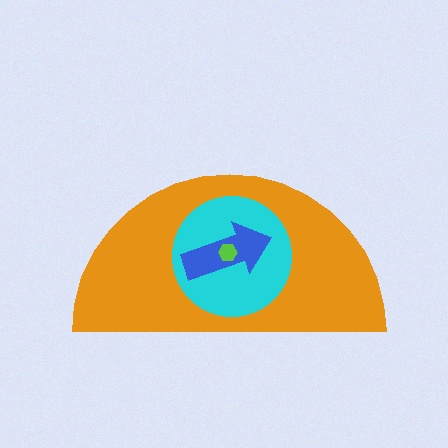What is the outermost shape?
The orange semicircle.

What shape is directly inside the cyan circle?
The blue arrow.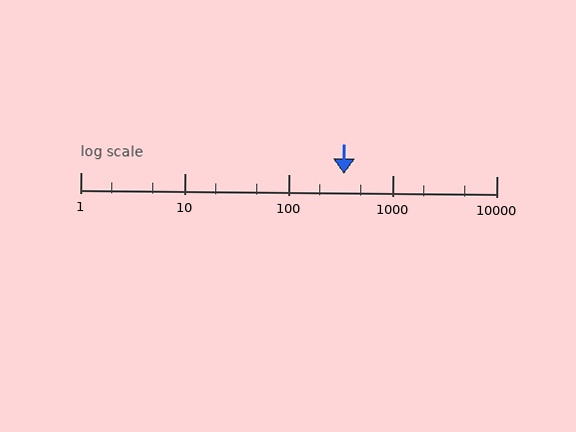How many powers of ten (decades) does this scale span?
The scale spans 4 decades, from 1 to 10000.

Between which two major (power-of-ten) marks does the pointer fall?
The pointer is between 100 and 1000.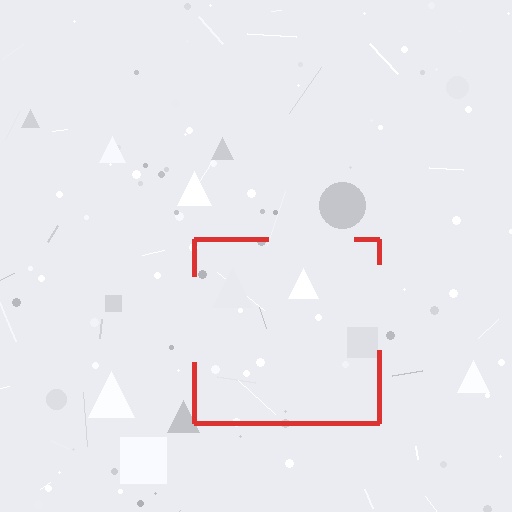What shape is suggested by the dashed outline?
The dashed outline suggests a square.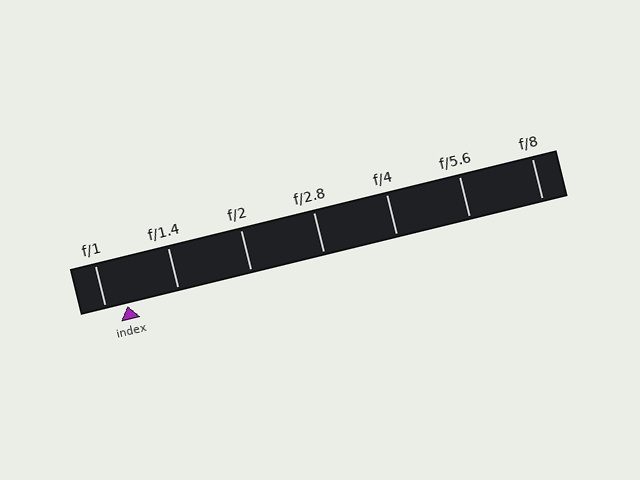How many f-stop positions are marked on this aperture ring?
There are 7 f-stop positions marked.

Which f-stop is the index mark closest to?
The index mark is closest to f/1.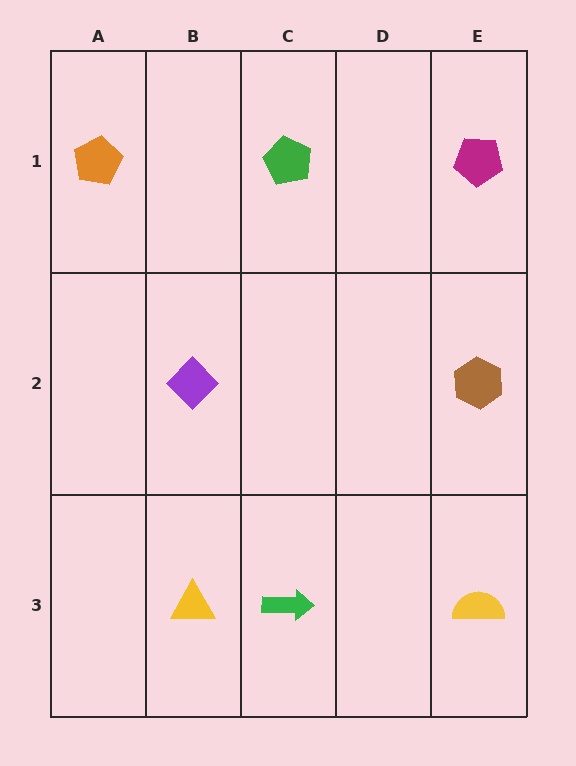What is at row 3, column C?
A green arrow.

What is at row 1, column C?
A green pentagon.